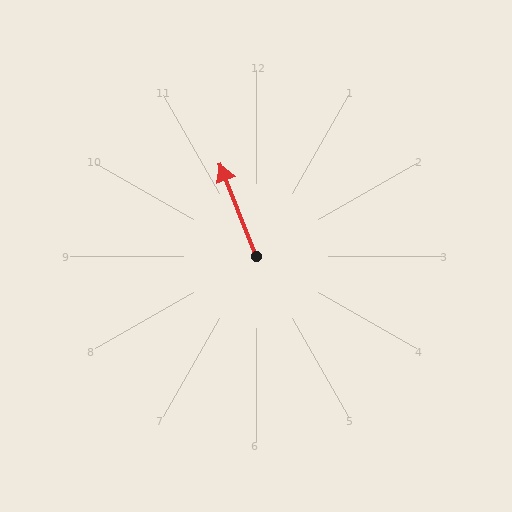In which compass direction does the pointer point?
North.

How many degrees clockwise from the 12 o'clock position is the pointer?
Approximately 338 degrees.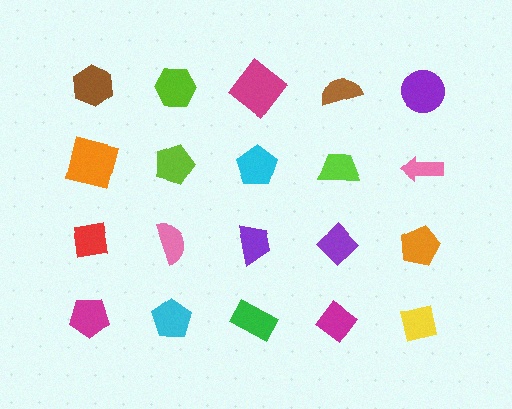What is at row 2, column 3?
A cyan pentagon.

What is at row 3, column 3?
A purple trapezoid.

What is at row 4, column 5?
A yellow square.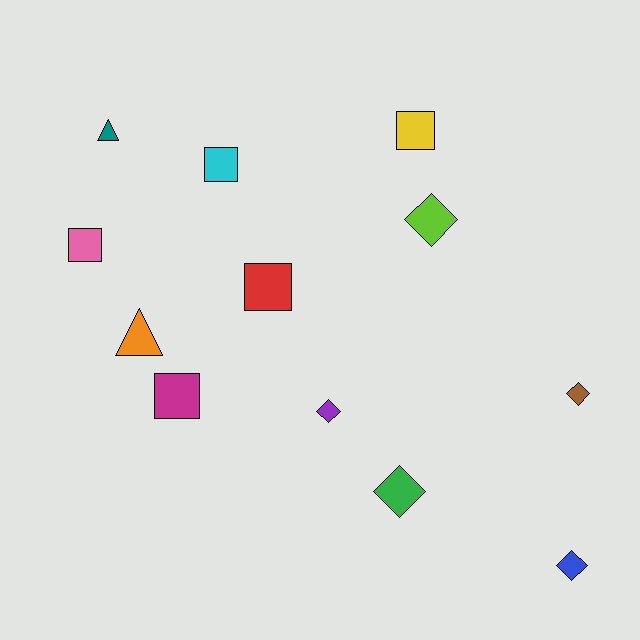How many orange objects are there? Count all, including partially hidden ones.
There is 1 orange object.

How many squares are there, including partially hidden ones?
There are 5 squares.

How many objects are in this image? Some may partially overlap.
There are 12 objects.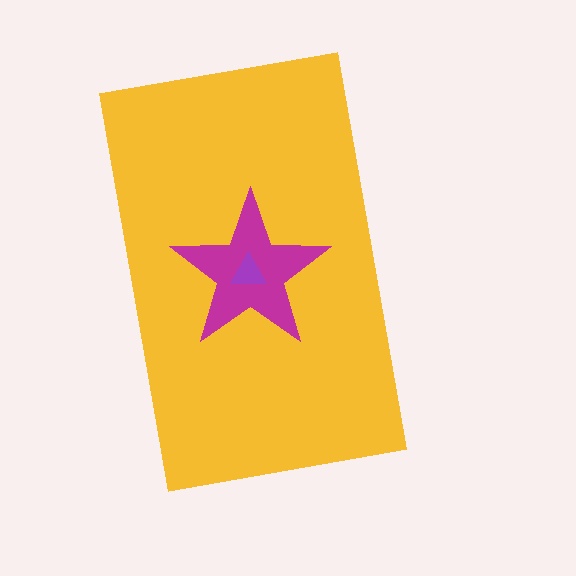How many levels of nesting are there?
3.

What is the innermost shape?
The purple triangle.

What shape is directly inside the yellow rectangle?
The magenta star.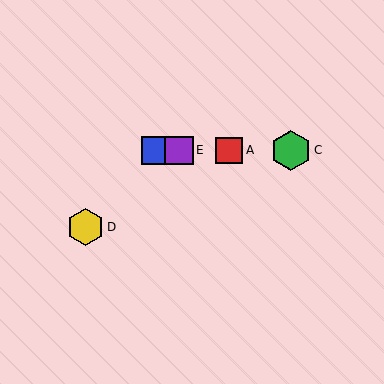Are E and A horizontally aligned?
Yes, both are at y≈151.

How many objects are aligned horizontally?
4 objects (A, B, C, E) are aligned horizontally.